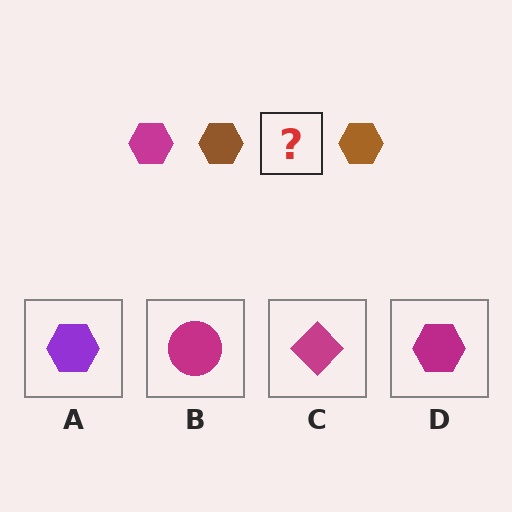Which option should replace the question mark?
Option D.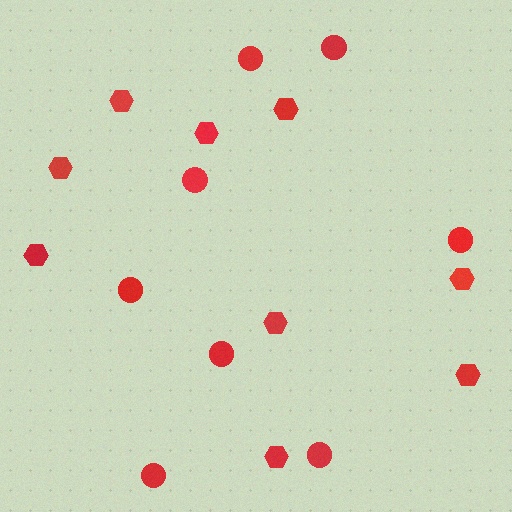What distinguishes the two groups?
There are 2 groups: one group of hexagons (9) and one group of circles (8).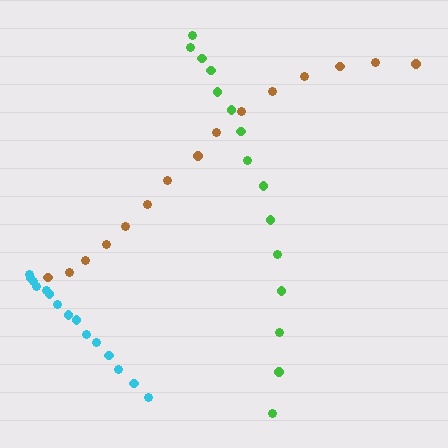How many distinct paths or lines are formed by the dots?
There are 3 distinct paths.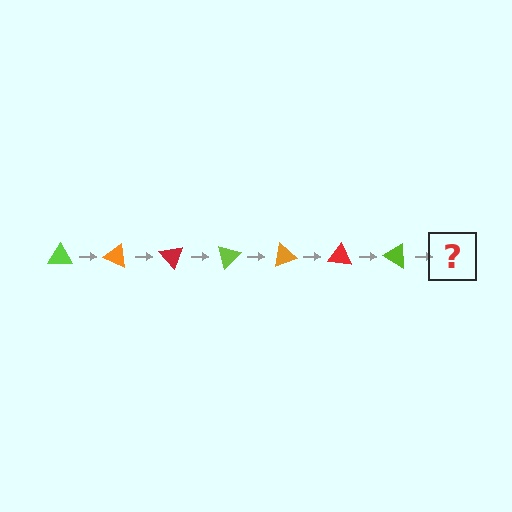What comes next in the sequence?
The next element should be an orange triangle, rotated 175 degrees from the start.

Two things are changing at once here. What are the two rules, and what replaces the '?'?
The two rules are that it rotates 25 degrees each step and the color cycles through lime, orange, and red. The '?' should be an orange triangle, rotated 175 degrees from the start.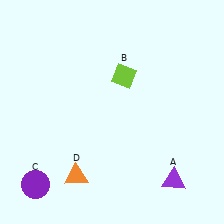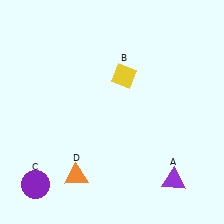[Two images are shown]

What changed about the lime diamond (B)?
In Image 1, B is lime. In Image 2, it changed to yellow.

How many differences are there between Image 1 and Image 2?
There is 1 difference between the two images.